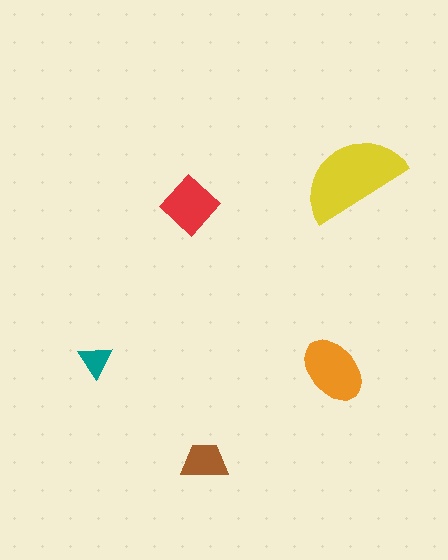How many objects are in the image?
There are 5 objects in the image.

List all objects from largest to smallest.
The yellow semicircle, the orange ellipse, the red diamond, the brown trapezoid, the teal triangle.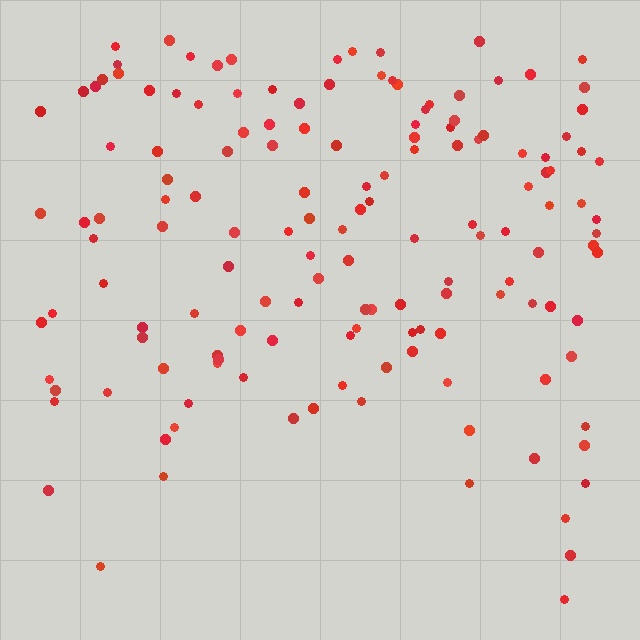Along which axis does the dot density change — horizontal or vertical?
Vertical.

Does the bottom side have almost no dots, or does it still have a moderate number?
Still a moderate number, just noticeably fewer than the top.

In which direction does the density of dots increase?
From bottom to top, with the top side densest.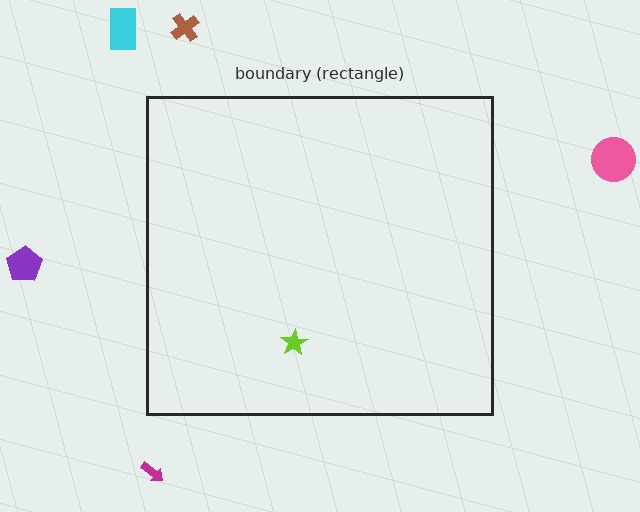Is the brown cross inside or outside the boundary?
Outside.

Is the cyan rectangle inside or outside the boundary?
Outside.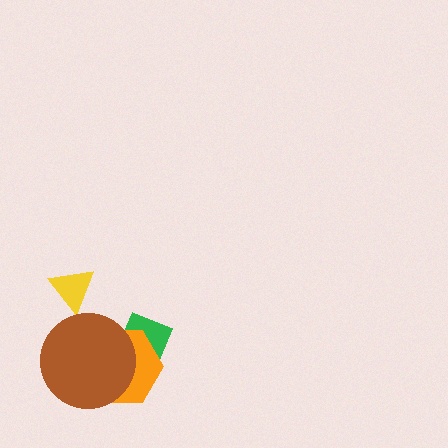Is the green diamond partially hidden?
Yes, it is partially covered by another shape.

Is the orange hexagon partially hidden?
Yes, it is partially covered by another shape.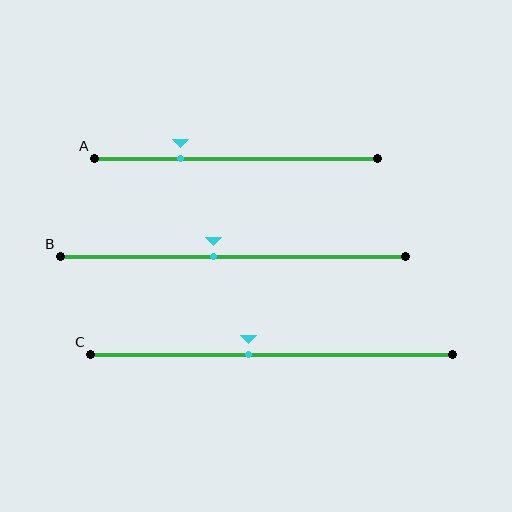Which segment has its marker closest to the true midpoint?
Segment B has its marker closest to the true midpoint.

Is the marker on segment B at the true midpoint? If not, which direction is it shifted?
No, the marker on segment B is shifted to the left by about 6% of the segment length.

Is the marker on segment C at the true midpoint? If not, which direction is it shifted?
No, the marker on segment C is shifted to the left by about 6% of the segment length.